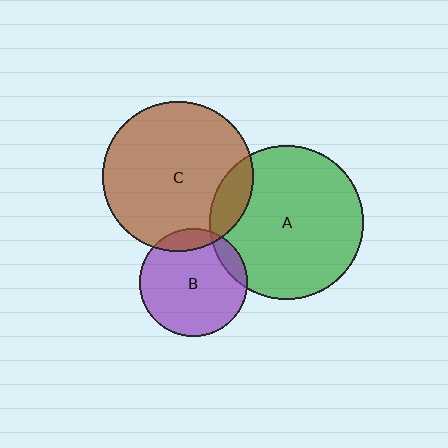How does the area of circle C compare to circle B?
Approximately 2.0 times.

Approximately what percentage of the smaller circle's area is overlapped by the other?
Approximately 10%.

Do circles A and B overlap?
Yes.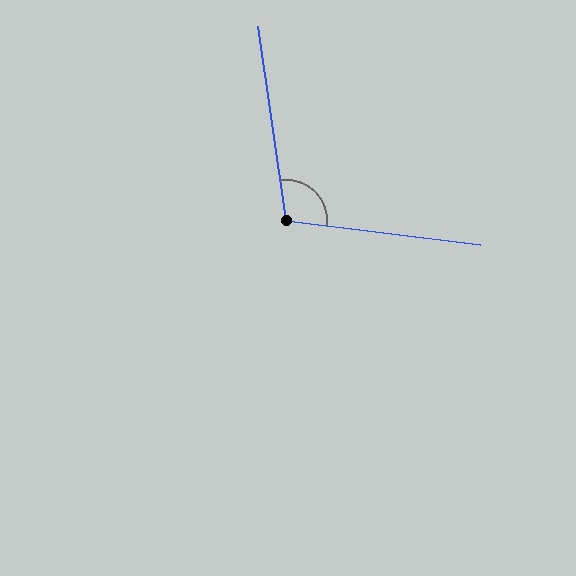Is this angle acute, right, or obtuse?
It is obtuse.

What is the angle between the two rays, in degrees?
Approximately 105 degrees.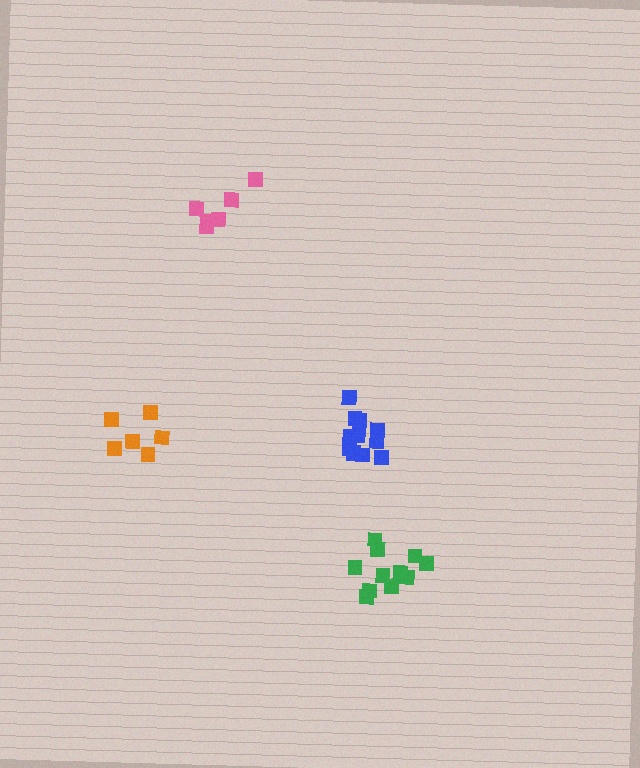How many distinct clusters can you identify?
There are 4 distinct clusters.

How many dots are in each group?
Group 1: 11 dots, Group 2: 12 dots, Group 3: 6 dots, Group 4: 6 dots (35 total).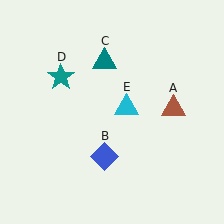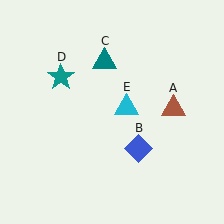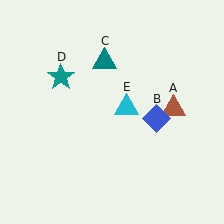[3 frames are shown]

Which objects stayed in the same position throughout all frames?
Brown triangle (object A) and teal triangle (object C) and teal star (object D) and cyan triangle (object E) remained stationary.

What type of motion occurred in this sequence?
The blue diamond (object B) rotated counterclockwise around the center of the scene.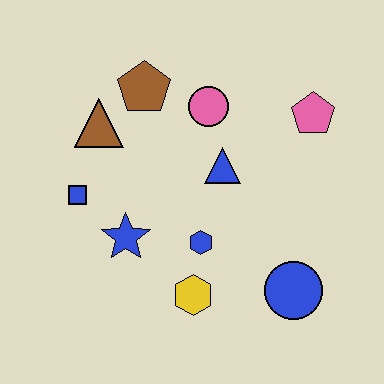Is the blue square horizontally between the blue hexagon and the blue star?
No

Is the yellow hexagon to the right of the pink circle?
No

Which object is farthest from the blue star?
The pink pentagon is farthest from the blue star.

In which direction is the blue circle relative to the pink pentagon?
The blue circle is below the pink pentagon.